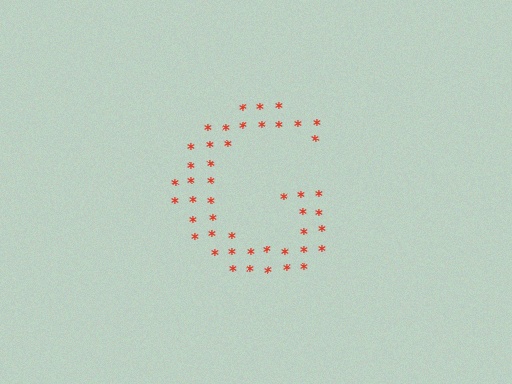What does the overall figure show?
The overall figure shows the letter G.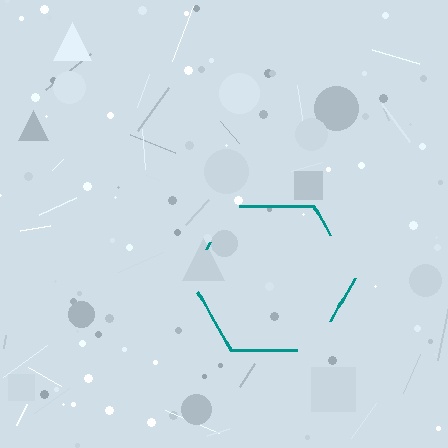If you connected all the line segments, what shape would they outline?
They would outline a hexagon.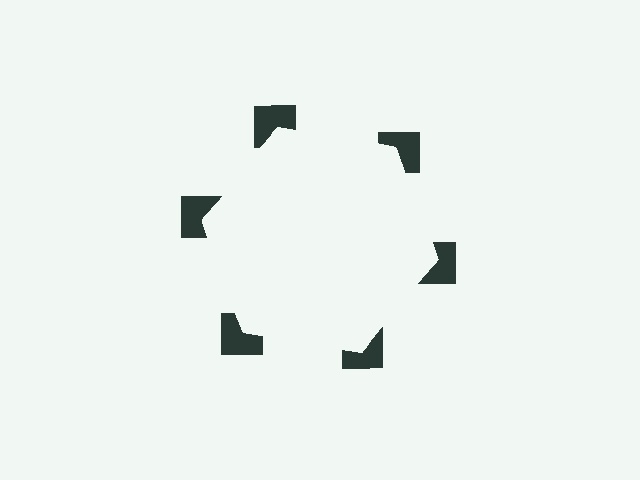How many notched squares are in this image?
There are 6 — one at each vertex of the illusory hexagon.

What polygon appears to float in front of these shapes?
An illusory hexagon — its edges are inferred from the aligned wedge cuts in the notched squares, not physically drawn.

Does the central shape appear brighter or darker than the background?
It typically appears slightly brighter than the background, even though no actual brightness change is drawn.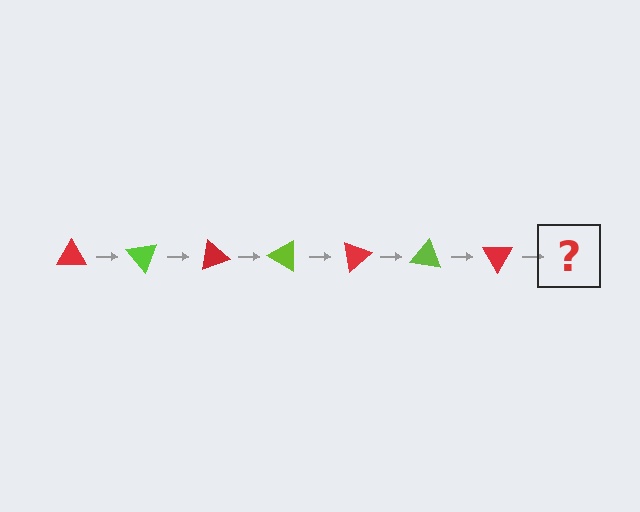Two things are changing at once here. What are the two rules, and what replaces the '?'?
The two rules are that it rotates 50 degrees each step and the color cycles through red and lime. The '?' should be a lime triangle, rotated 350 degrees from the start.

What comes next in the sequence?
The next element should be a lime triangle, rotated 350 degrees from the start.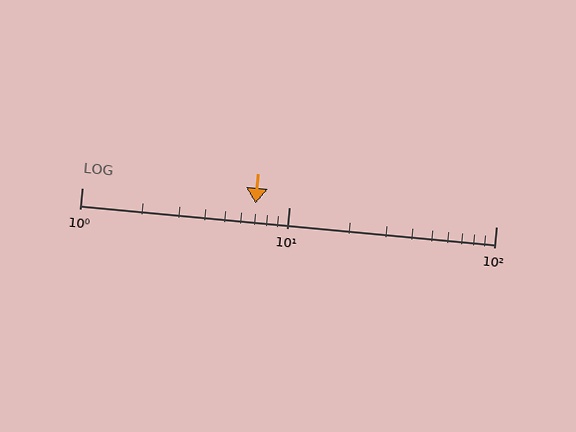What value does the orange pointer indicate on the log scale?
The pointer indicates approximately 6.9.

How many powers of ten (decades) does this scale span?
The scale spans 2 decades, from 1 to 100.